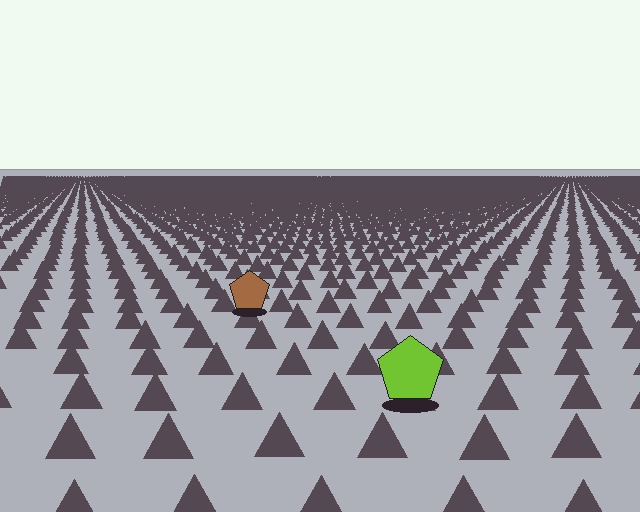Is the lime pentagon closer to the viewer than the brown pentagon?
Yes. The lime pentagon is closer — you can tell from the texture gradient: the ground texture is coarser near it.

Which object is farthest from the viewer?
The brown pentagon is farthest from the viewer. It appears smaller and the ground texture around it is denser.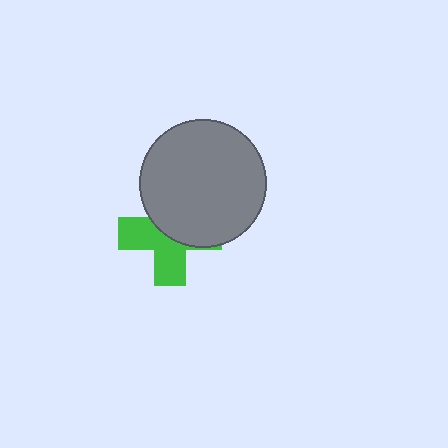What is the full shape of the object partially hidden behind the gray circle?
The partially hidden object is a green cross.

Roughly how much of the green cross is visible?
About half of it is visible (roughly 49%).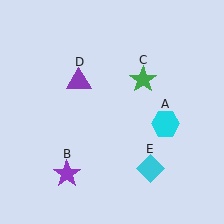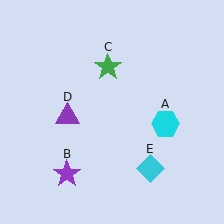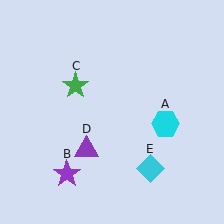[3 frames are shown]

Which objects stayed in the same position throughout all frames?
Cyan hexagon (object A) and purple star (object B) and cyan diamond (object E) remained stationary.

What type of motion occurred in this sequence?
The green star (object C), purple triangle (object D) rotated counterclockwise around the center of the scene.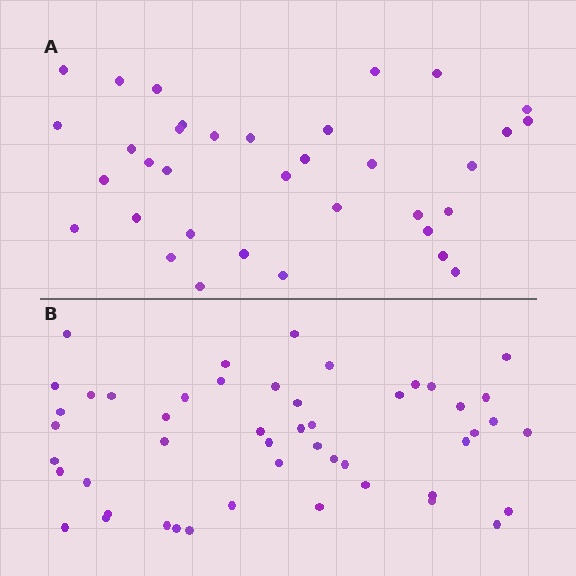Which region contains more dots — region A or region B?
Region B (the bottom region) has more dots.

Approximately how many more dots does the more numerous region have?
Region B has approximately 15 more dots than region A.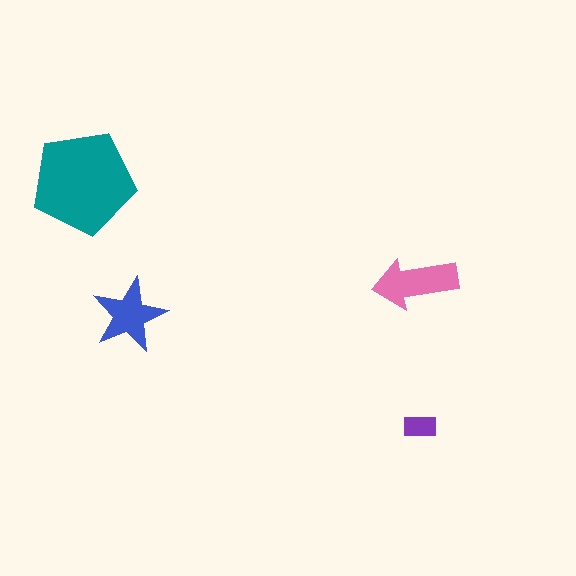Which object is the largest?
The teal pentagon.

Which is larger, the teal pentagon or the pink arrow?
The teal pentagon.